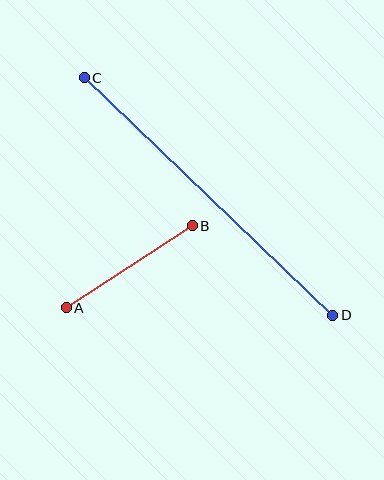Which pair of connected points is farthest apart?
Points C and D are farthest apart.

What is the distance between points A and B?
The distance is approximately 150 pixels.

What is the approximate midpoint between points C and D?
The midpoint is at approximately (208, 197) pixels.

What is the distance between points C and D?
The distance is approximately 344 pixels.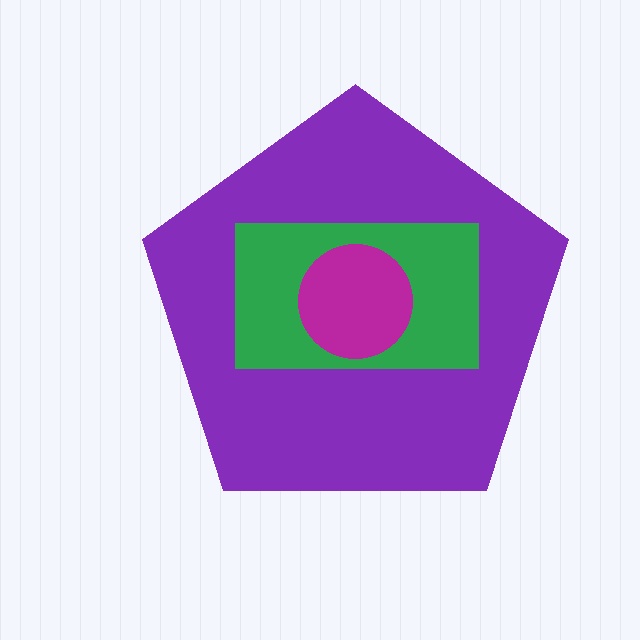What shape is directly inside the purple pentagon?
The green rectangle.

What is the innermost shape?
The magenta circle.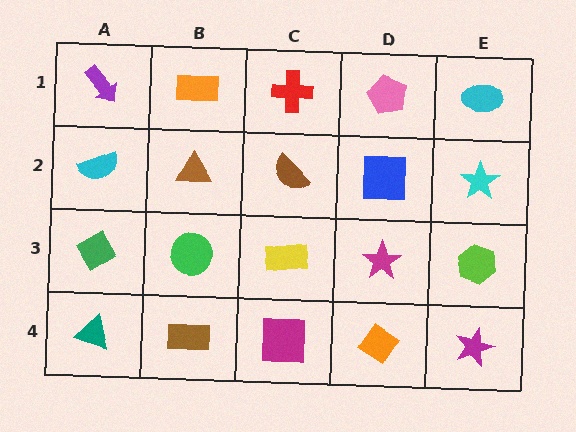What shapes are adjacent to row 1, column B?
A brown triangle (row 2, column B), a purple arrow (row 1, column A), a red cross (row 1, column C).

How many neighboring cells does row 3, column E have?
3.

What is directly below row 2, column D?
A magenta star.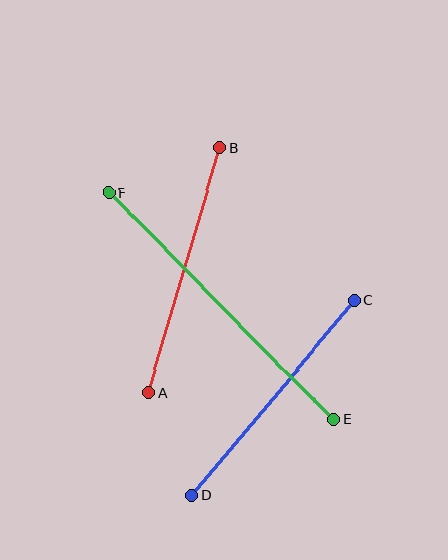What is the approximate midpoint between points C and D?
The midpoint is at approximately (273, 398) pixels.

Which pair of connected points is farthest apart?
Points E and F are farthest apart.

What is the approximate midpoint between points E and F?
The midpoint is at approximately (221, 306) pixels.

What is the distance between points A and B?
The distance is approximately 256 pixels.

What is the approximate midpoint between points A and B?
The midpoint is at approximately (184, 270) pixels.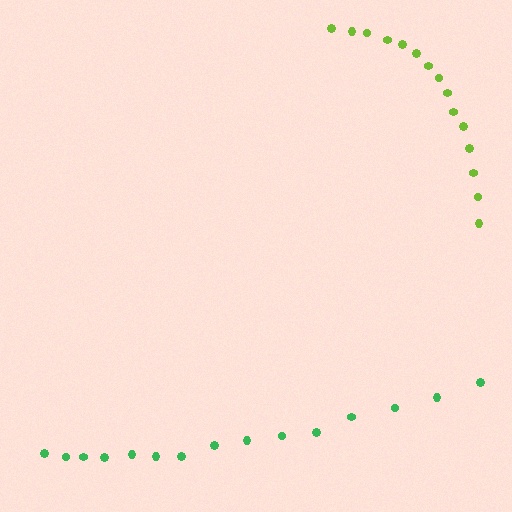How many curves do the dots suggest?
There are 2 distinct paths.